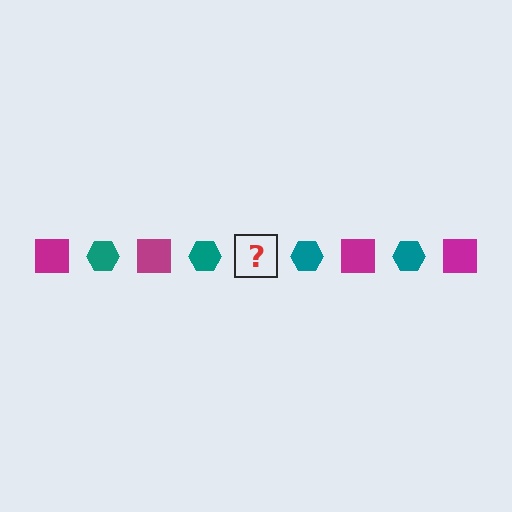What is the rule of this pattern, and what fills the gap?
The rule is that the pattern alternates between magenta square and teal hexagon. The gap should be filled with a magenta square.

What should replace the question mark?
The question mark should be replaced with a magenta square.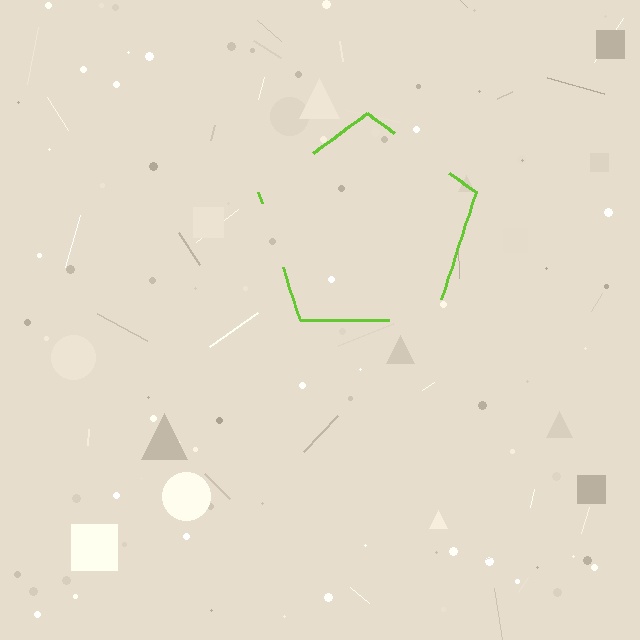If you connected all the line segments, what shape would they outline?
They would outline a pentagon.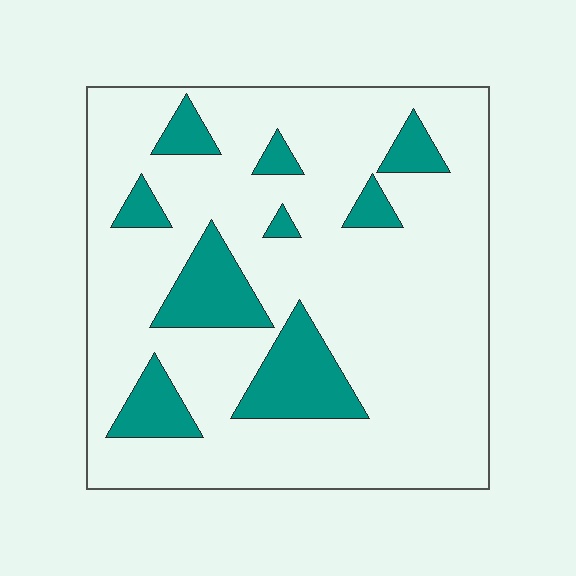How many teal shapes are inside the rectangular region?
9.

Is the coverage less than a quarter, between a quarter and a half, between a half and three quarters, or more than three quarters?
Less than a quarter.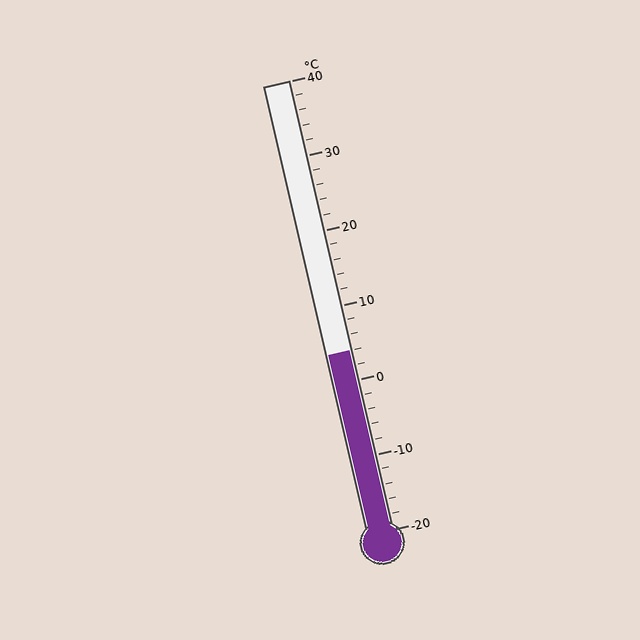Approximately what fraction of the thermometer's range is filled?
The thermometer is filled to approximately 40% of its range.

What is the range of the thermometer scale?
The thermometer scale ranges from -20°C to 40°C.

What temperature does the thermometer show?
The thermometer shows approximately 4°C.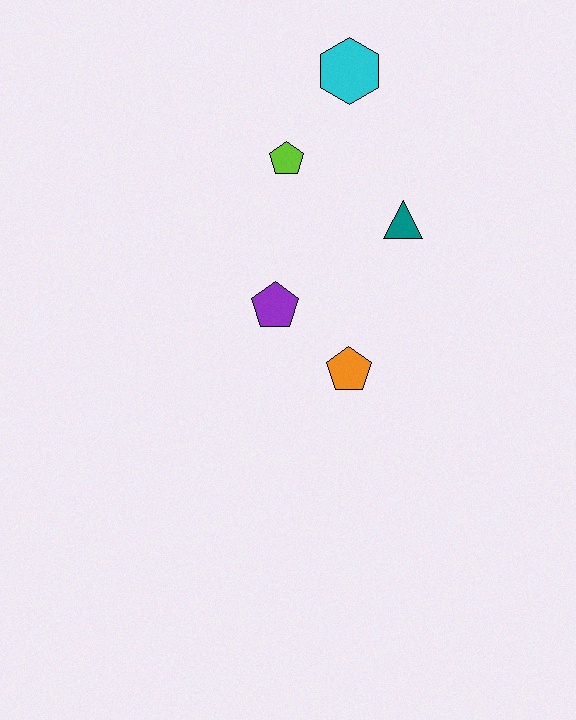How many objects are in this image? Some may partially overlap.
There are 5 objects.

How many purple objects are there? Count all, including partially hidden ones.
There is 1 purple object.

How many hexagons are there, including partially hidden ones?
There is 1 hexagon.